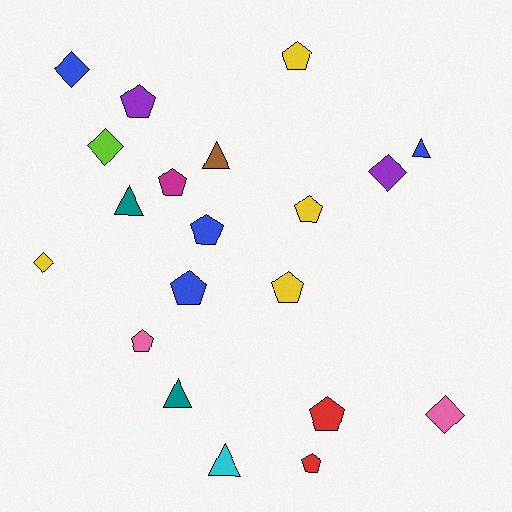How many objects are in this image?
There are 20 objects.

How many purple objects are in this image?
There are 2 purple objects.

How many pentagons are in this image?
There are 10 pentagons.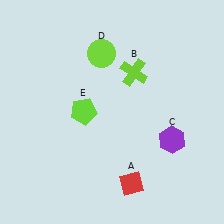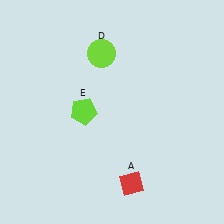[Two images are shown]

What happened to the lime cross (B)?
The lime cross (B) was removed in Image 2. It was in the top-right area of Image 1.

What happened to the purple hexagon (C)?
The purple hexagon (C) was removed in Image 2. It was in the bottom-right area of Image 1.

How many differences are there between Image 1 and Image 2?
There are 2 differences between the two images.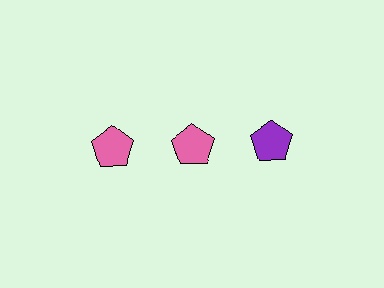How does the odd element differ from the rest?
It has a different color: purple instead of pink.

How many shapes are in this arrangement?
There are 3 shapes arranged in a grid pattern.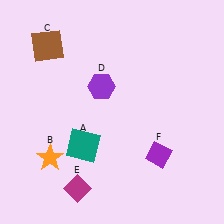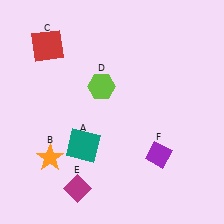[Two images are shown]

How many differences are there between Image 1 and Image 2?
There are 2 differences between the two images.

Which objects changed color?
C changed from brown to red. D changed from purple to lime.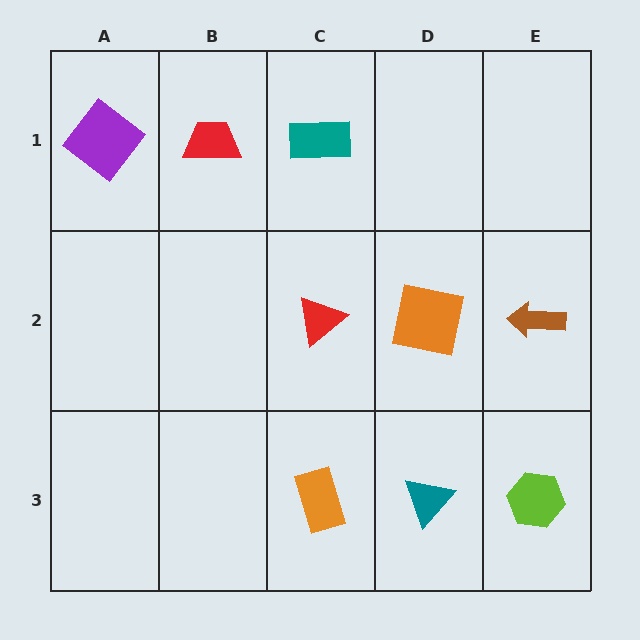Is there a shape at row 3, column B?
No, that cell is empty.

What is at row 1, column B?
A red trapezoid.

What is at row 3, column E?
A lime hexagon.